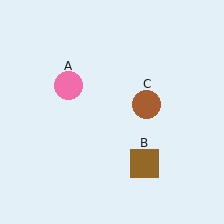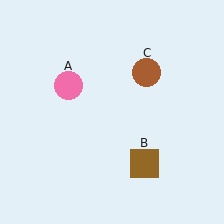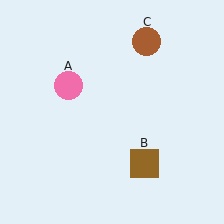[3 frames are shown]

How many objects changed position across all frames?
1 object changed position: brown circle (object C).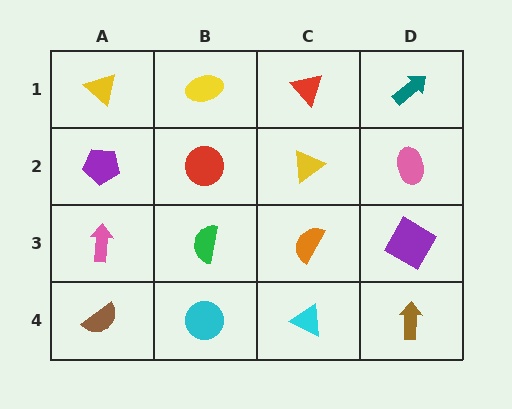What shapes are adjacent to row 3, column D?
A pink ellipse (row 2, column D), a brown arrow (row 4, column D), an orange semicircle (row 3, column C).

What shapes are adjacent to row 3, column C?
A yellow triangle (row 2, column C), a cyan triangle (row 4, column C), a green semicircle (row 3, column B), a purple diamond (row 3, column D).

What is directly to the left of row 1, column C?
A yellow ellipse.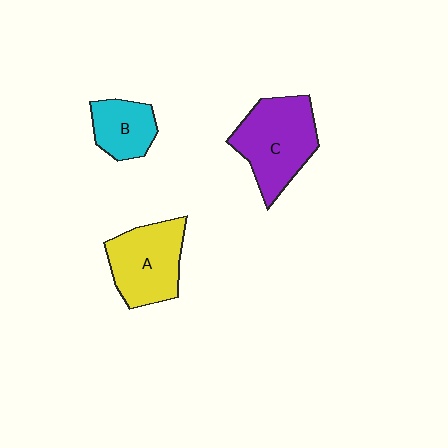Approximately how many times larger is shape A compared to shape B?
Approximately 1.6 times.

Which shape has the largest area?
Shape C (purple).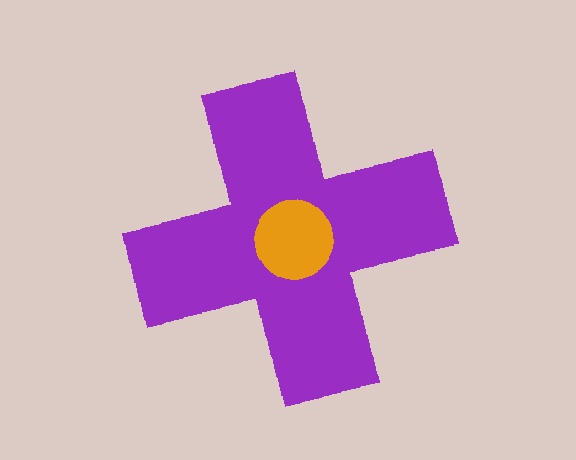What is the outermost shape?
The purple cross.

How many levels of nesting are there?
2.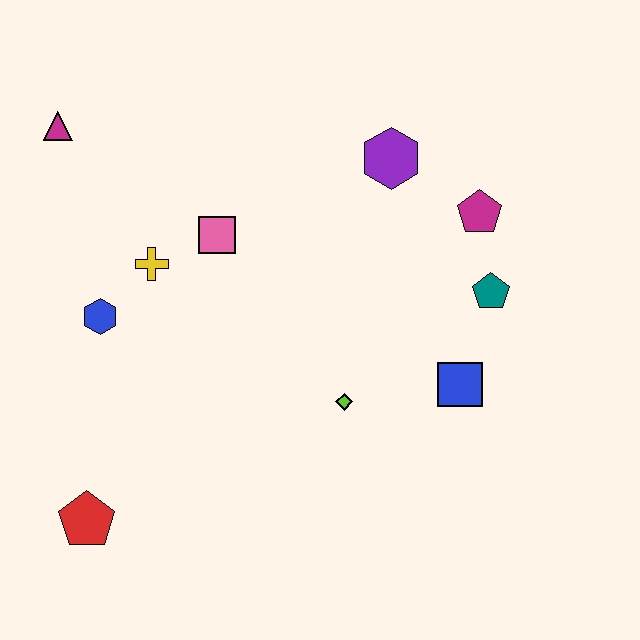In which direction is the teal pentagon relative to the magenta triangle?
The teal pentagon is to the right of the magenta triangle.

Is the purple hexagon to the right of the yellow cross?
Yes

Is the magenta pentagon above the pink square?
Yes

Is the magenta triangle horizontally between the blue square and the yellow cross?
No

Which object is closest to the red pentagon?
The blue hexagon is closest to the red pentagon.